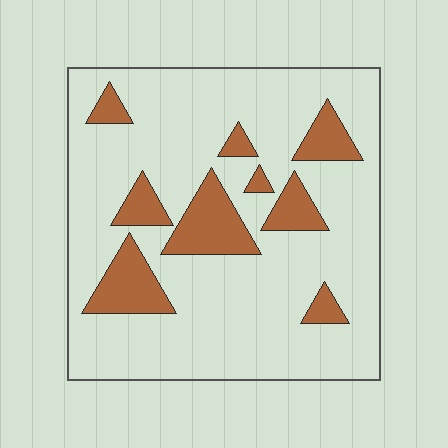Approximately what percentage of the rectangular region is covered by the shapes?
Approximately 20%.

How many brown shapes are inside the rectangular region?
9.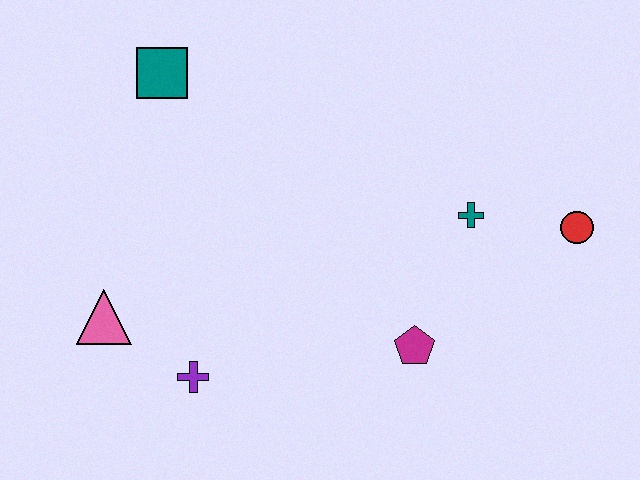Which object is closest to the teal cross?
The red circle is closest to the teal cross.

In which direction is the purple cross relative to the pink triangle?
The purple cross is to the right of the pink triangle.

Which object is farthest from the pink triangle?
The red circle is farthest from the pink triangle.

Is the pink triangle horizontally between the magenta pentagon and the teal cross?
No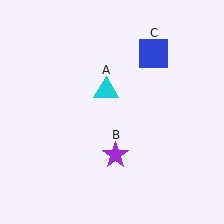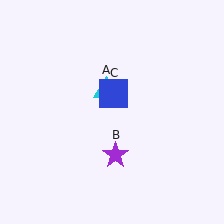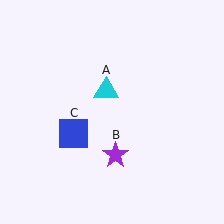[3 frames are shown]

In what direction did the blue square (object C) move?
The blue square (object C) moved down and to the left.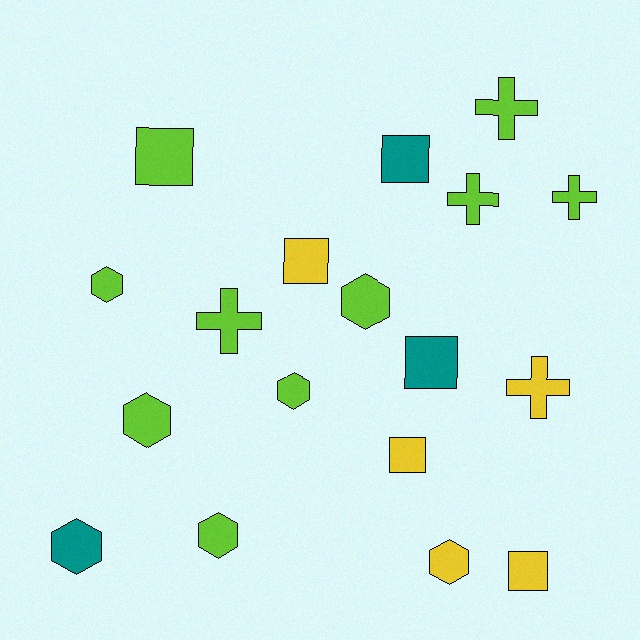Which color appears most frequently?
Lime, with 10 objects.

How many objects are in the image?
There are 18 objects.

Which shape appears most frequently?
Hexagon, with 7 objects.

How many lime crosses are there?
There are 4 lime crosses.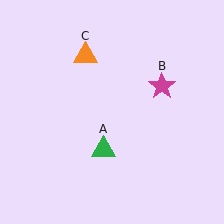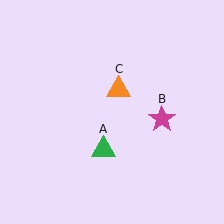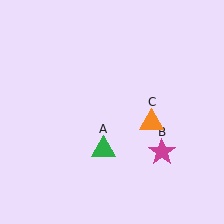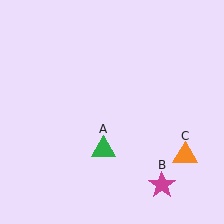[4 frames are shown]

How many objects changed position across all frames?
2 objects changed position: magenta star (object B), orange triangle (object C).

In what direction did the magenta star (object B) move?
The magenta star (object B) moved down.